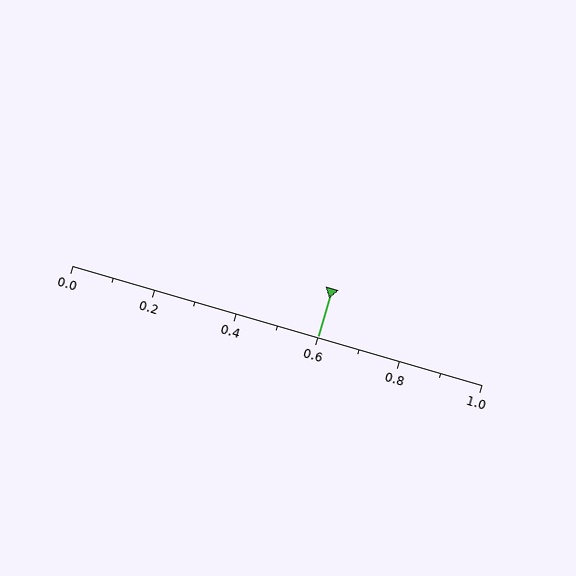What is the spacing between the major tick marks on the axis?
The major ticks are spaced 0.2 apart.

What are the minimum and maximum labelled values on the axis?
The axis runs from 0.0 to 1.0.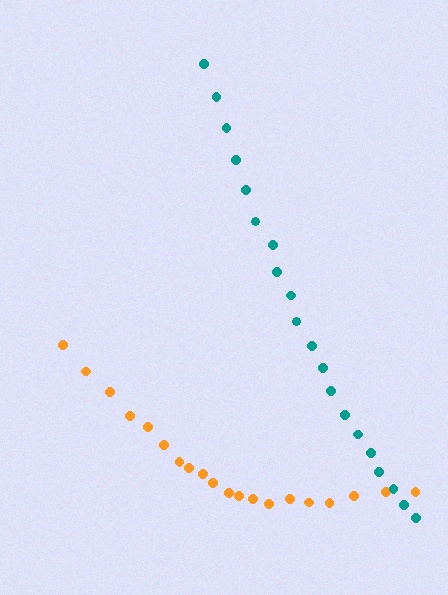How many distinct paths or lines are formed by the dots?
There are 2 distinct paths.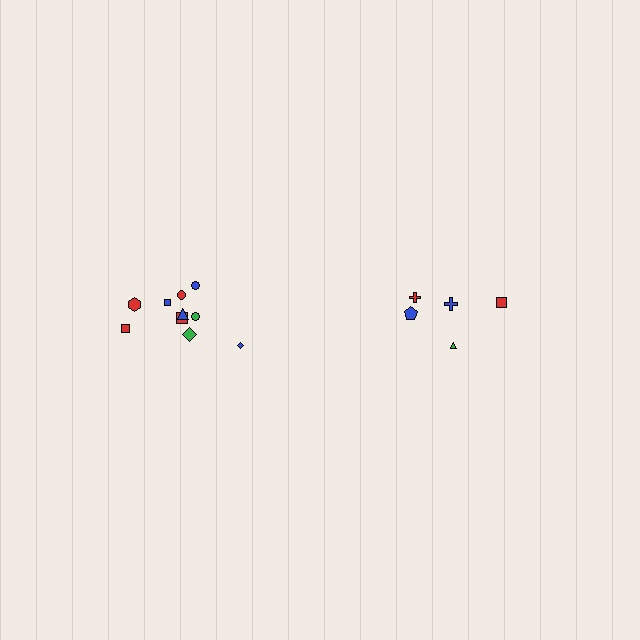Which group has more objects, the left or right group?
The left group.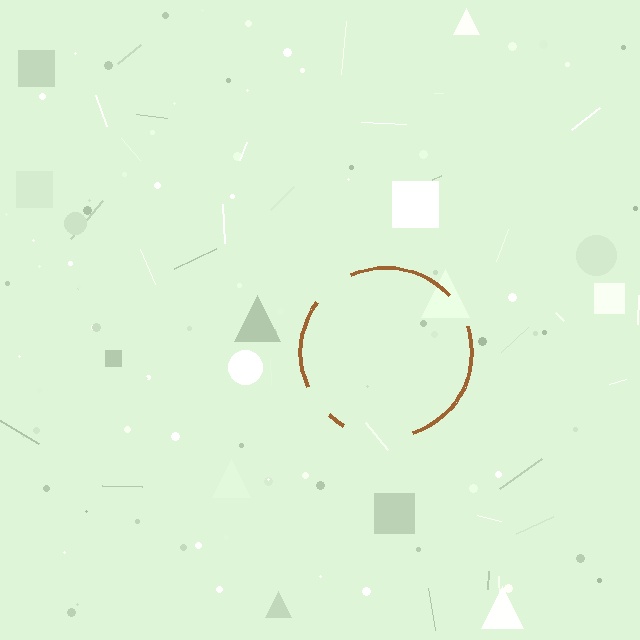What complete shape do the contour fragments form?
The contour fragments form a circle.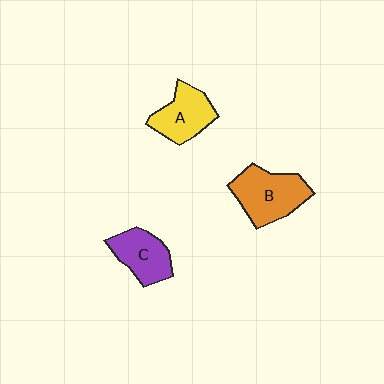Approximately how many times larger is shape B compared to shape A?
Approximately 1.3 times.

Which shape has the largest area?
Shape B (orange).